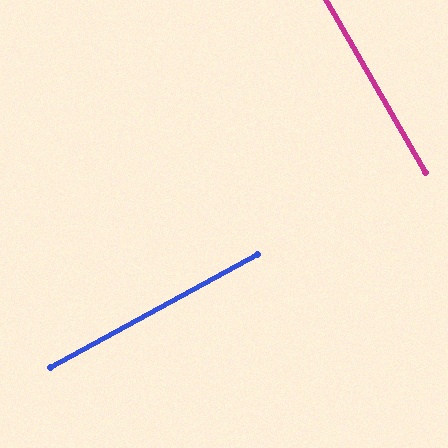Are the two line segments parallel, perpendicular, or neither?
Perpendicular — they meet at approximately 89°.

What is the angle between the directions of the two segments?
Approximately 89 degrees.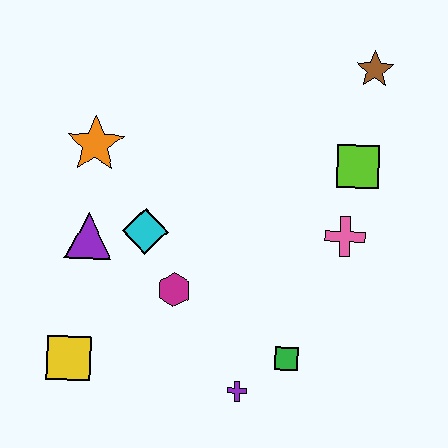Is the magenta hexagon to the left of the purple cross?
Yes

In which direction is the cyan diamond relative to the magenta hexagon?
The cyan diamond is above the magenta hexagon.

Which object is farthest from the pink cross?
The yellow square is farthest from the pink cross.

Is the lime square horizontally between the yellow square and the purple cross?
No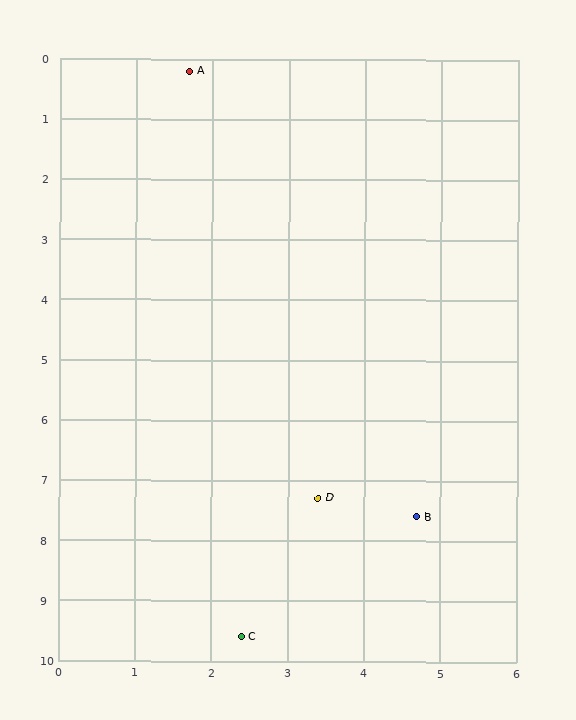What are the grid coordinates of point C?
Point C is at approximately (2.4, 9.6).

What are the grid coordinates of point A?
Point A is at approximately (1.7, 0.2).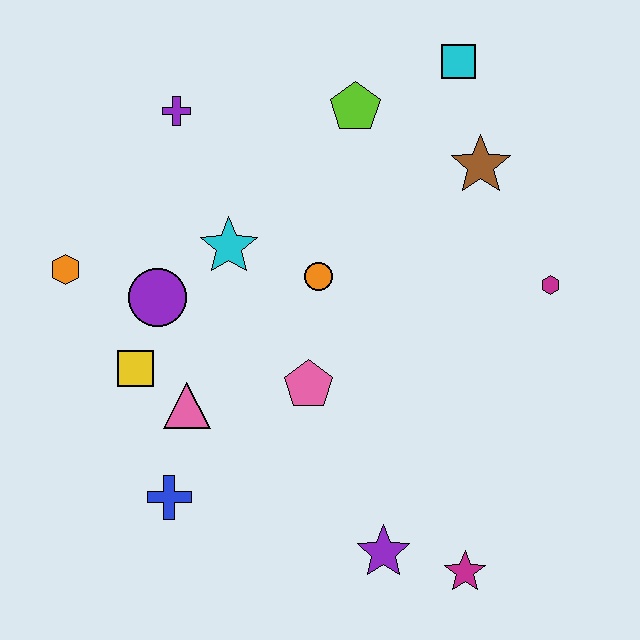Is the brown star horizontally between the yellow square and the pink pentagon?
No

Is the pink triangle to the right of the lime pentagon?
No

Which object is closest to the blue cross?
The pink triangle is closest to the blue cross.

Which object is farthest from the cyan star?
The magenta star is farthest from the cyan star.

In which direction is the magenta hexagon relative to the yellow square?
The magenta hexagon is to the right of the yellow square.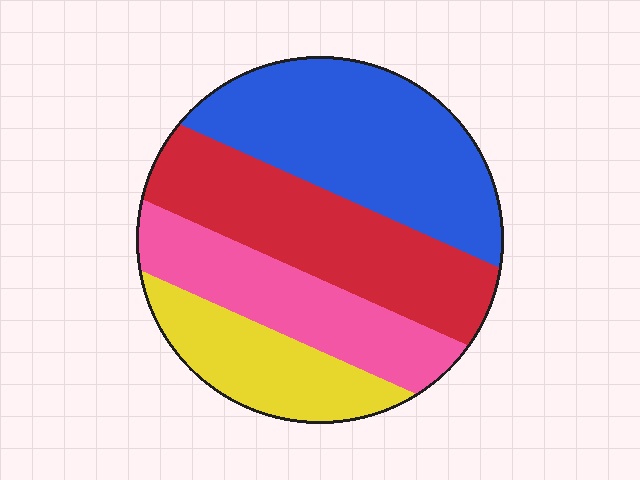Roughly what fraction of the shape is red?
Red covers about 30% of the shape.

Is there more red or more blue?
Blue.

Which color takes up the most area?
Blue, at roughly 35%.